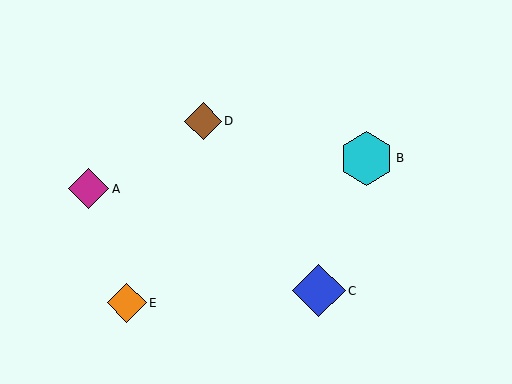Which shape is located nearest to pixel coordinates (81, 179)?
The magenta diamond (labeled A) at (88, 189) is nearest to that location.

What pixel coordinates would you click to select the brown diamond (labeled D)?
Click at (203, 121) to select the brown diamond D.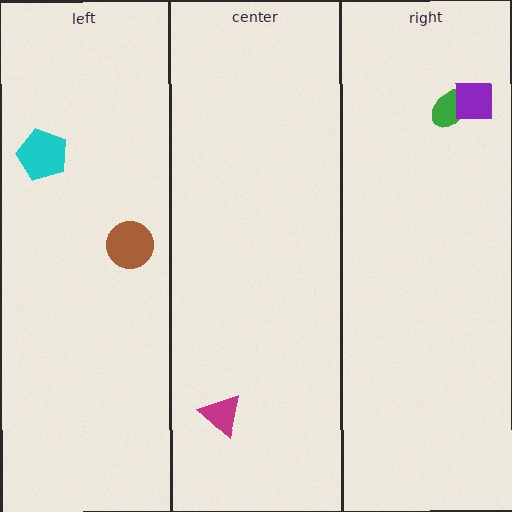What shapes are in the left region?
The cyan pentagon, the brown circle.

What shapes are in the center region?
The magenta triangle.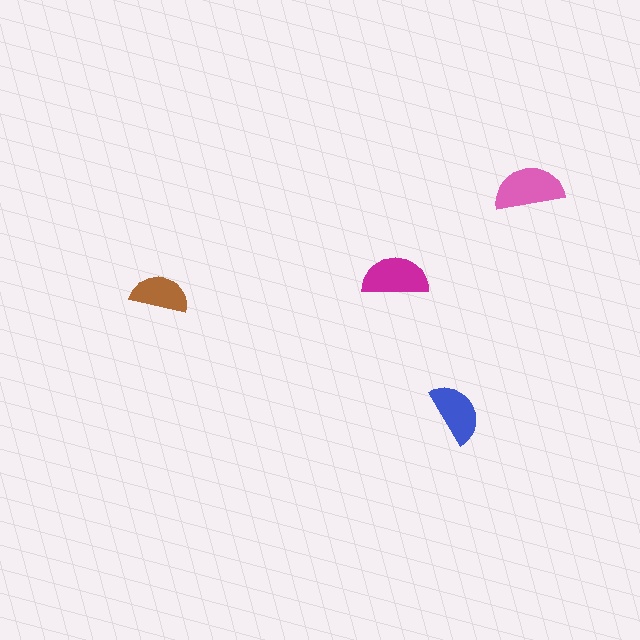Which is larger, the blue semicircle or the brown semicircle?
The blue one.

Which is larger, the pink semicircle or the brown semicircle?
The pink one.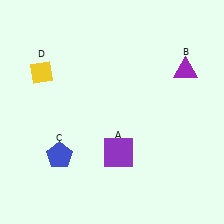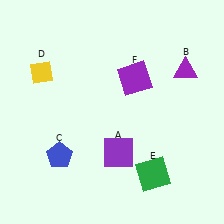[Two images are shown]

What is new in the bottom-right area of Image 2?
A green square (E) was added in the bottom-right area of Image 2.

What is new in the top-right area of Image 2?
A purple square (F) was added in the top-right area of Image 2.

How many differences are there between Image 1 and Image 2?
There are 2 differences between the two images.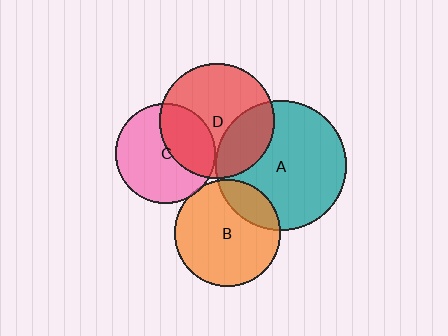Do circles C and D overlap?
Yes.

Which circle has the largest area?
Circle A (teal).